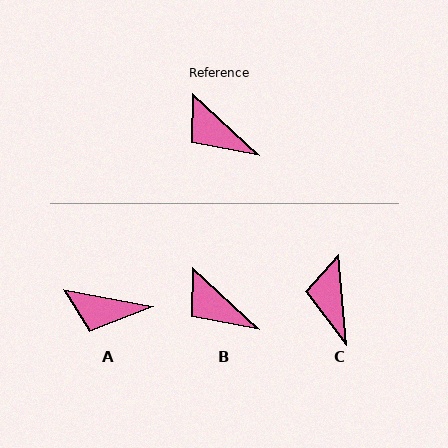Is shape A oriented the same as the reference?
No, it is off by about 33 degrees.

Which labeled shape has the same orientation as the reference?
B.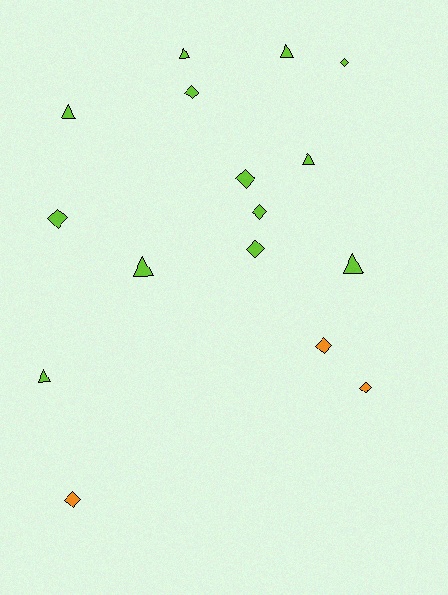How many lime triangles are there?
There are 7 lime triangles.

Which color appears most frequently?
Lime, with 13 objects.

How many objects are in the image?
There are 16 objects.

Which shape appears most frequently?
Diamond, with 9 objects.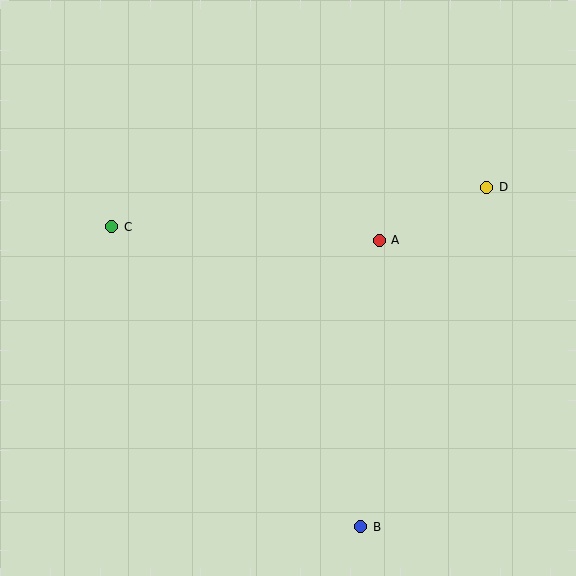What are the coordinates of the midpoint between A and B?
The midpoint between A and B is at (370, 383).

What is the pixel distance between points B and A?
The distance between B and A is 287 pixels.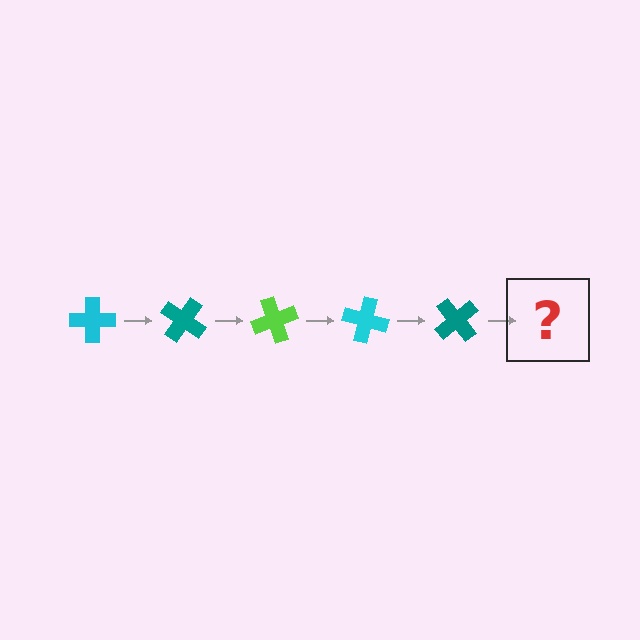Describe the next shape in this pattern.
It should be a lime cross, rotated 175 degrees from the start.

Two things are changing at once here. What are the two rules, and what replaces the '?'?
The two rules are that it rotates 35 degrees each step and the color cycles through cyan, teal, and lime. The '?' should be a lime cross, rotated 175 degrees from the start.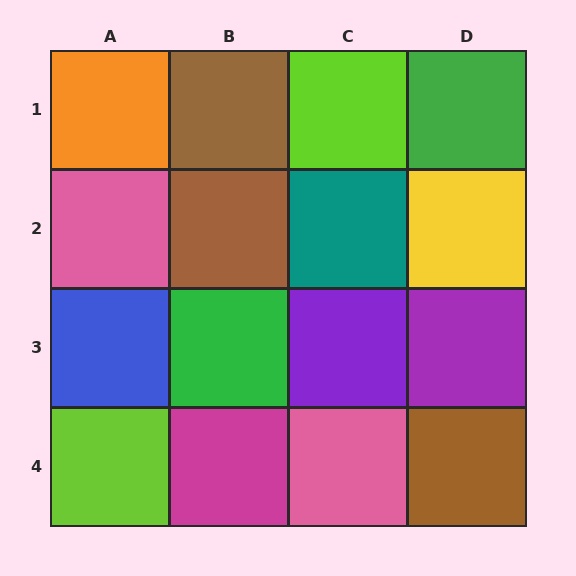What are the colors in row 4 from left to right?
Lime, magenta, pink, brown.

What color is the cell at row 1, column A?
Orange.